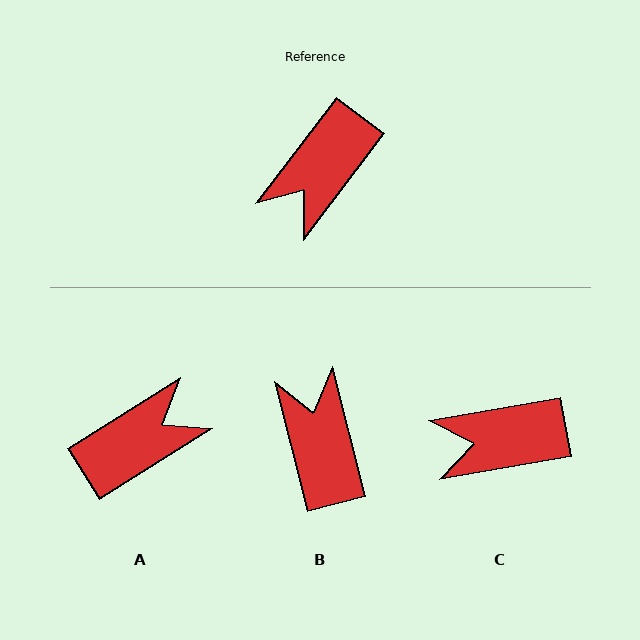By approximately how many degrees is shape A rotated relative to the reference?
Approximately 159 degrees counter-clockwise.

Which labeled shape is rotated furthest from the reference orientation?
A, about 159 degrees away.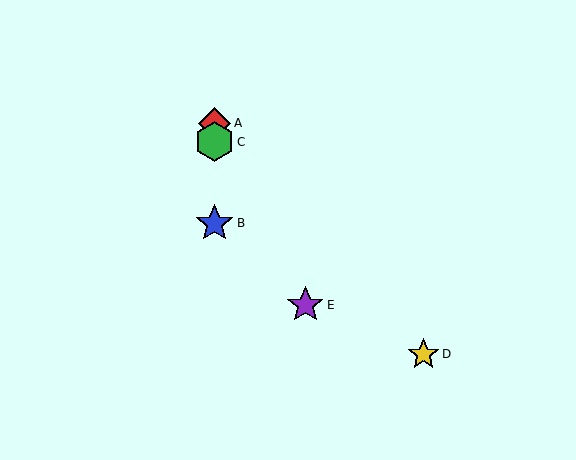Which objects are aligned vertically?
Objects A, B, C are aligned vertically.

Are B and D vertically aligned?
No, B is at x≈215 and D is at x≈423.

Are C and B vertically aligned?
Yes, both are at x≈215.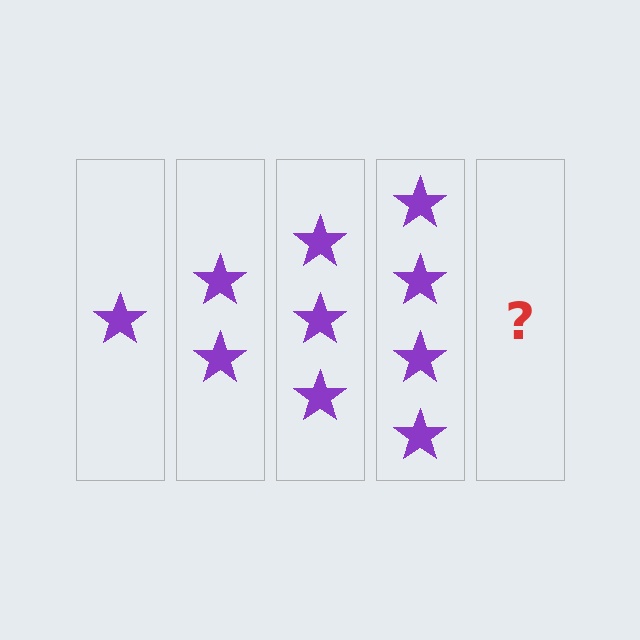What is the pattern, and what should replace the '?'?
The pattern is that each step adds one more star. The '?' should be 5 stars.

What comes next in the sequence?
The next element should be 5 stars.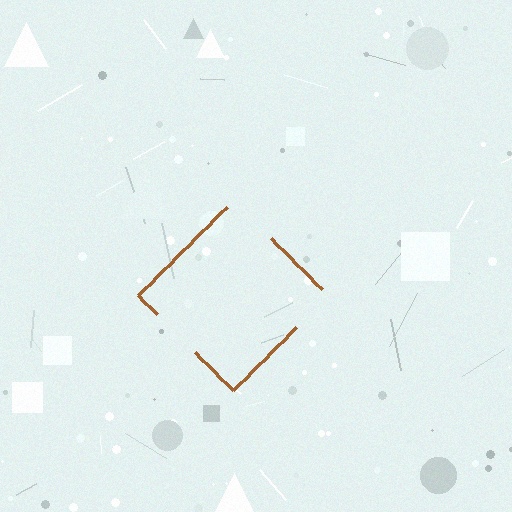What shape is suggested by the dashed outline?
The dashed outline suggests a diamond.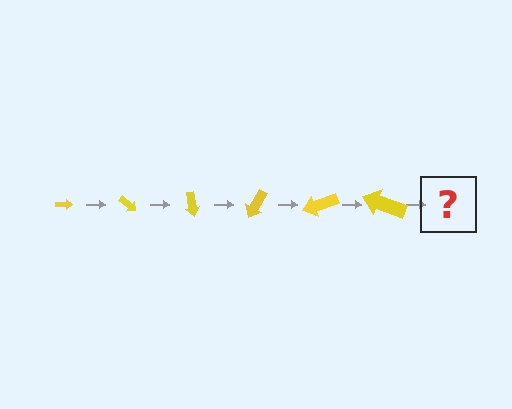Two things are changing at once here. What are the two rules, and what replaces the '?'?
The two rules are that the arrow grows larger each step and it rotates 40 degrees each step. The '?' should be an arrow, larger than the previous one and rotated 240 degrees from the start.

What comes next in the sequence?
The next element should be an arrow, larger than the previous one and rotated 240 degrees from the start.